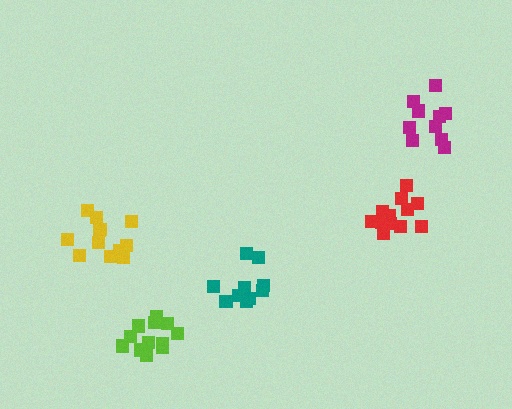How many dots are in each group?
Group 1: 12 dots, Group 2: 10 dots, Group 3: 12 dots, Group 4: 15 dots, Group 5: 10 dots (59 total).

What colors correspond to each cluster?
The clusters are colored: lime, teal, yellow, red, magenta.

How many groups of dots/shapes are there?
There are 5 groups.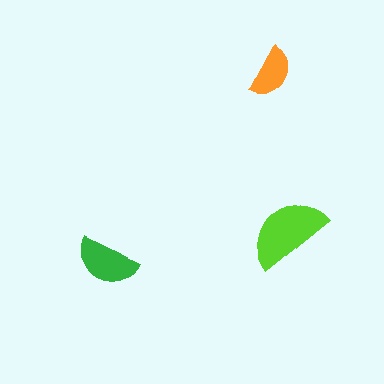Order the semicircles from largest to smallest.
the lime one, the green one, the orange one.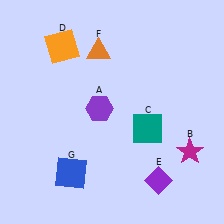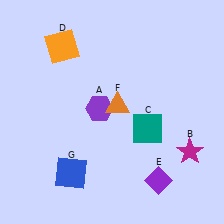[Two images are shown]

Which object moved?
The orange triangle (F) moved down.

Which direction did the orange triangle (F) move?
The orange triangle (F) moved down.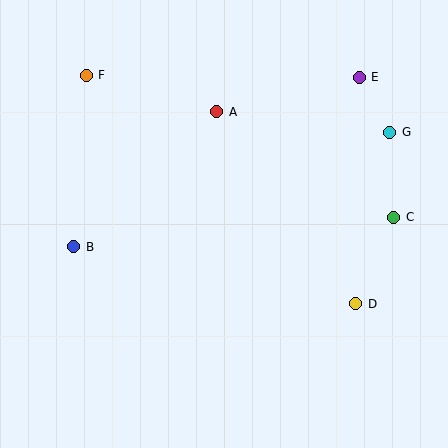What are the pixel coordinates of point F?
Point F is at (86, 75).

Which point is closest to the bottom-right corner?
Point D is closest to the bottom-right corner.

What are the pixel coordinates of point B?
Point B is at (74, 247).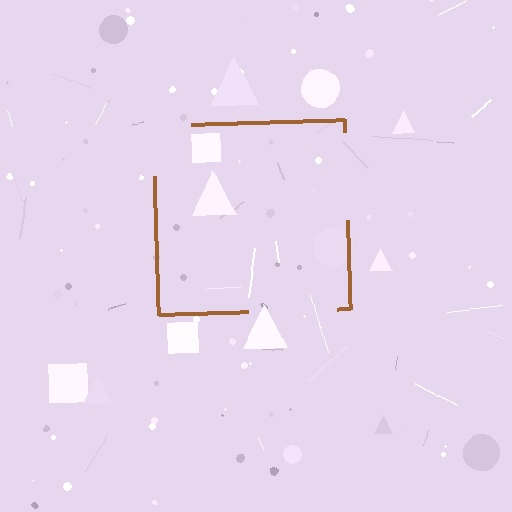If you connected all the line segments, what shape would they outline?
They would outline a square.